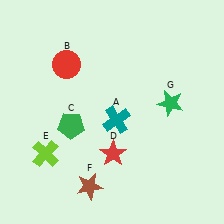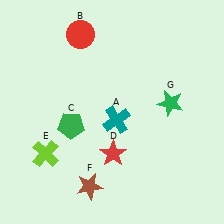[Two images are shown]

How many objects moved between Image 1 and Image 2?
1 object moved between the two images.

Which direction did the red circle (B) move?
The red circle (B) moved up.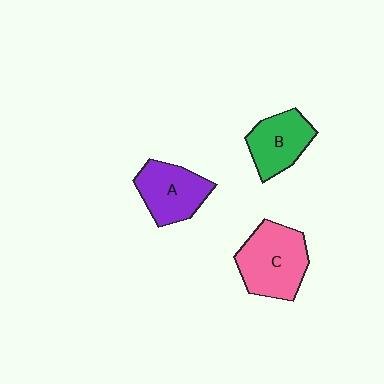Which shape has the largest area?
Shape C (pink).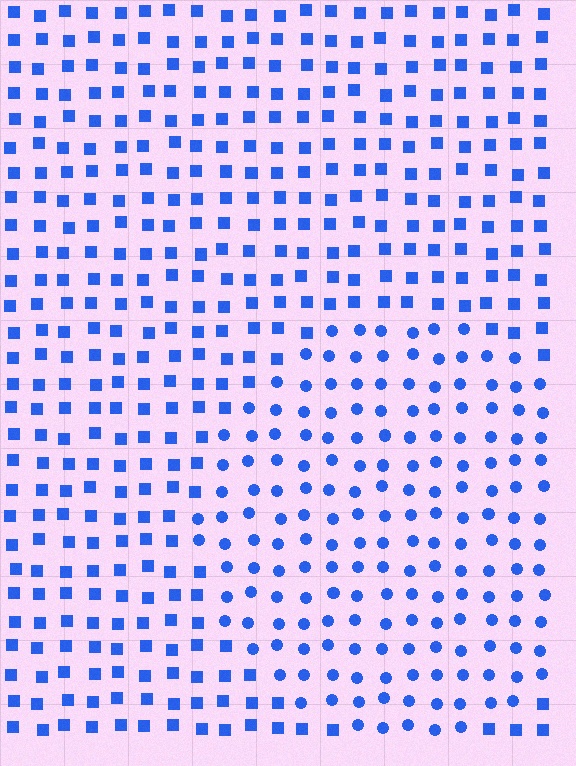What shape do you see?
I see a circle.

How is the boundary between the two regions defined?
The boundary is defined by a change in element shape: circles inside vs. squares outside. All elements share the same color and spacing.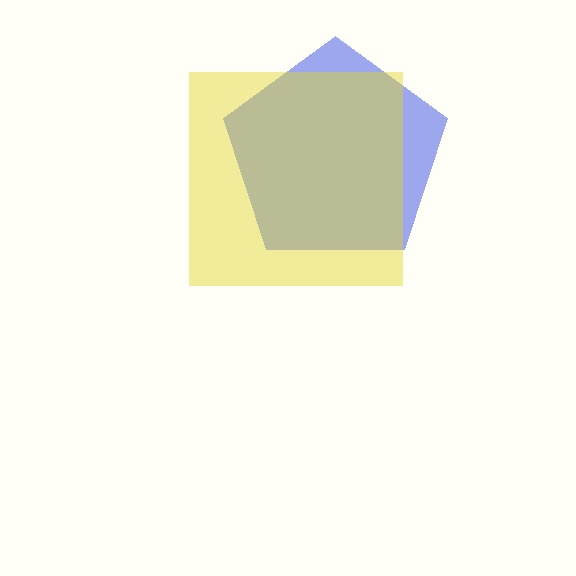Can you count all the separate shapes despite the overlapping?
Yes, there are 2 separate shapes.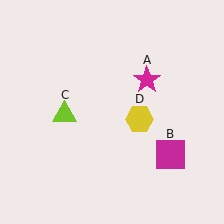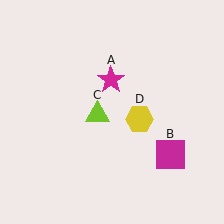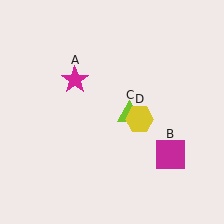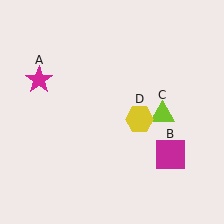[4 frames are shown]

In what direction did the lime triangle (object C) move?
The lime triangle (object C) moved right.